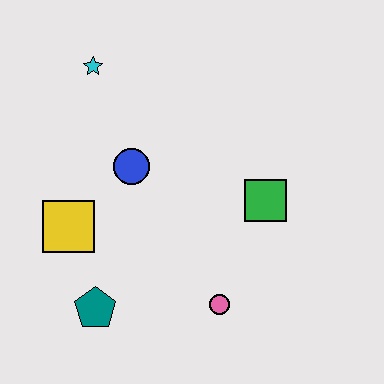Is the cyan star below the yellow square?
No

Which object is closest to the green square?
The pink circle is closest to the green square.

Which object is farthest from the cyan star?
The pink circle is farthest from the cyan star.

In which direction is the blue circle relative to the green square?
The blue circle is to the left of the green square.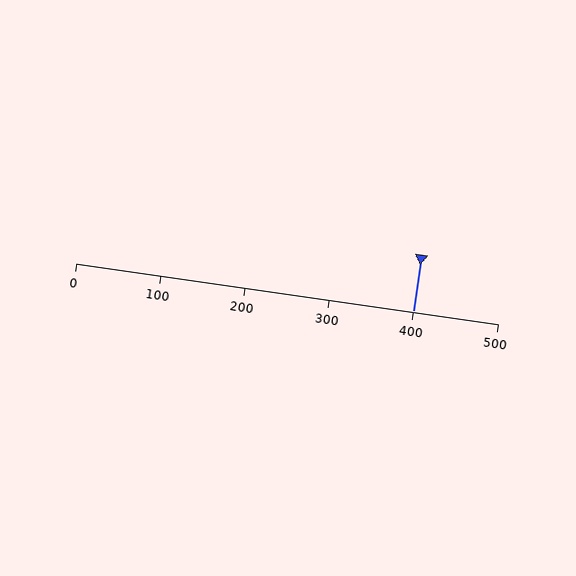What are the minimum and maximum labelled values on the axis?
The axis runs from 0 to 500.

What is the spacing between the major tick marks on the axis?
The major ticks are spaced 100 apart.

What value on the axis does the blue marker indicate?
The marker indicates approximately 400.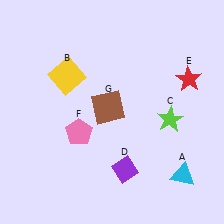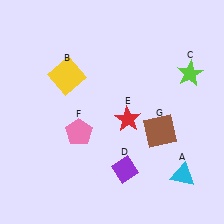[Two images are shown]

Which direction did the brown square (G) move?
The brown square (G) moved right.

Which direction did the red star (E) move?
The red star (E) moved left.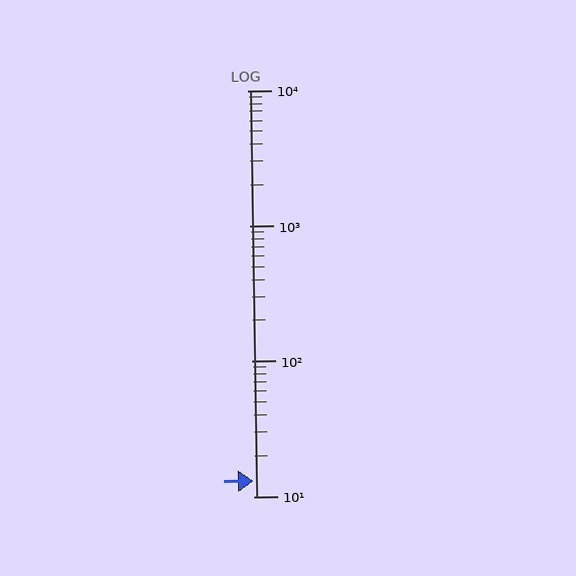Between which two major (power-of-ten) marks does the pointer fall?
The pointer is between 10 and 100.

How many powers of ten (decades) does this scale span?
The scale spans 3 decades, from 10 to 10000.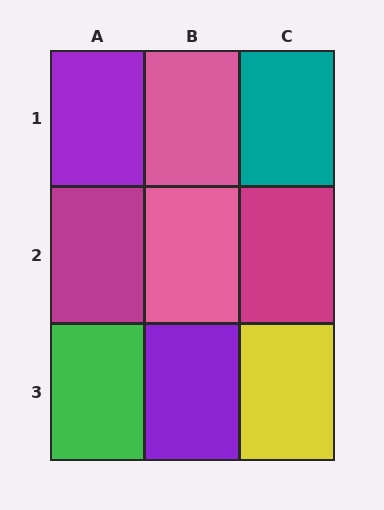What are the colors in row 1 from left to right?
Purple, pink, teal.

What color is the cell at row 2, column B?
Pink.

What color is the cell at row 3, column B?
Purple.